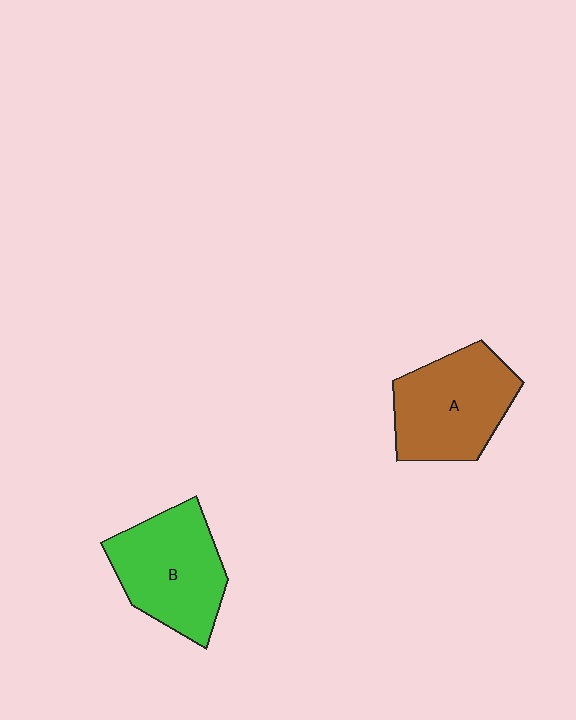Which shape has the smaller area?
Shape A (brown).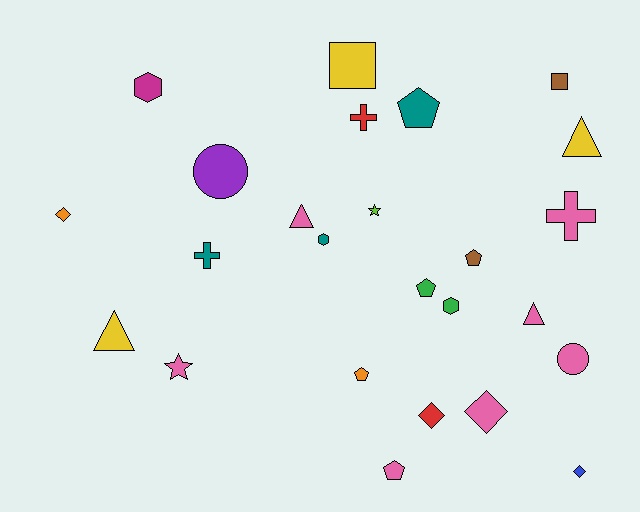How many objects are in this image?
There are 25 objects.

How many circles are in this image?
There are 2 circles.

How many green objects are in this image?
There are 2 green objects.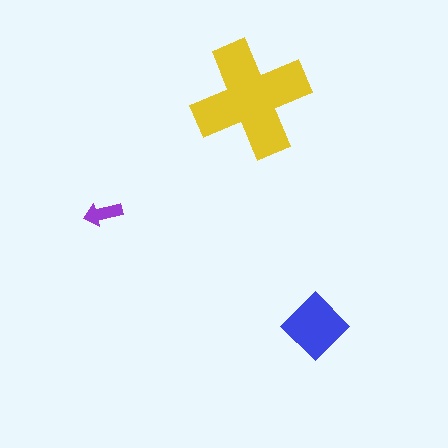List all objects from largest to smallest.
The yellow cross, the blue diamond, the purple arrow.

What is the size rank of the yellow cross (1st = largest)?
1st.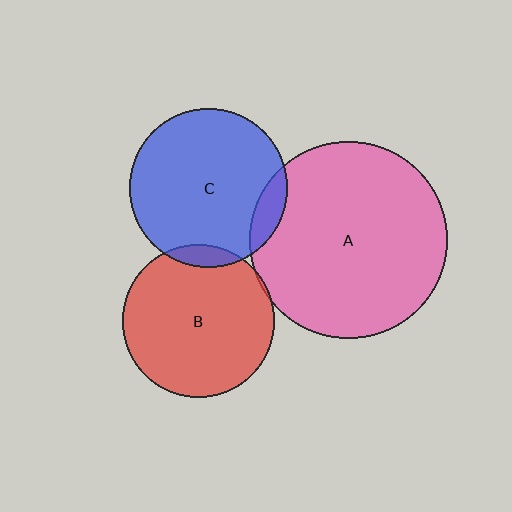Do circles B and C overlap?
Yes.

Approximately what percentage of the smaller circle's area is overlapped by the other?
Approximately 5%.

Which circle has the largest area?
Circle A (pink).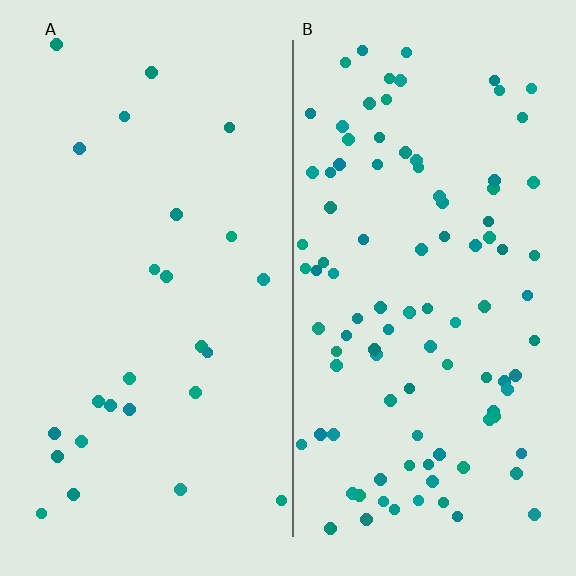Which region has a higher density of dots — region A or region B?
B (the right).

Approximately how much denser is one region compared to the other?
Approximately 3.9× — region B over region A.